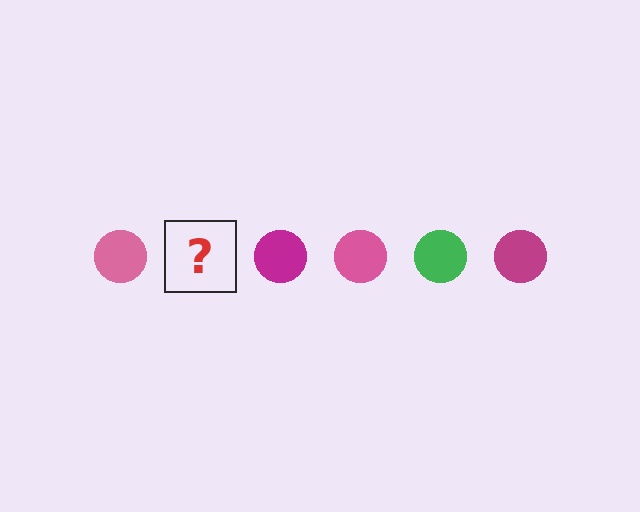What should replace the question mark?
The question mark should be replaced with a green circle.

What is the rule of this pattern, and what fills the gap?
The rule is that the pattern cycles through pink, green, magenta circles. The gap should be filled with a green circle.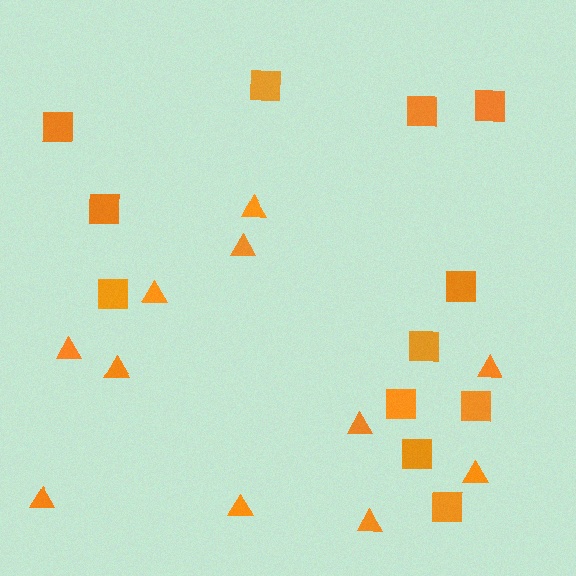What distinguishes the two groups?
There are 2 groups: one group of squares (12) and one group of triangles (11).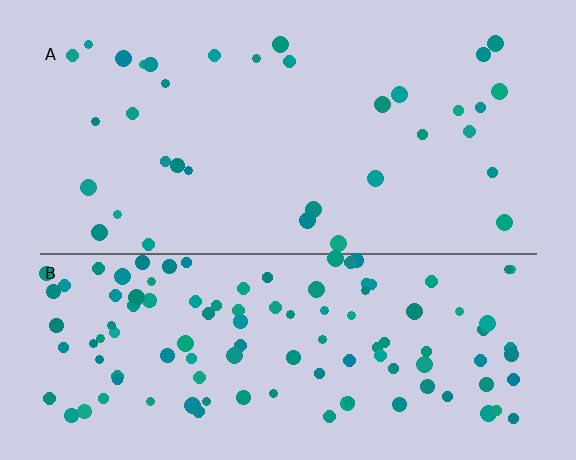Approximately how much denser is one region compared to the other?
Approximately 3.3× — region B over region A.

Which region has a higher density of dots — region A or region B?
B (the bottom).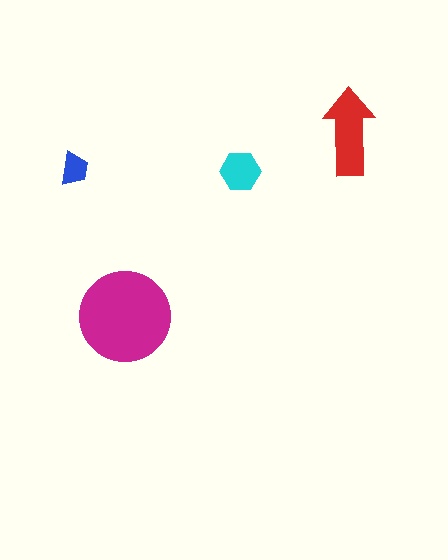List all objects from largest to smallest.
The magenta circle, the red arrow, the cyan hexagon, the blue trapezoid.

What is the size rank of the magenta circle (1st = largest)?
1st.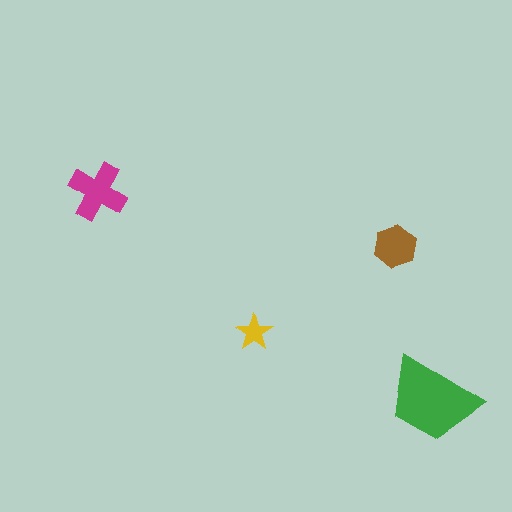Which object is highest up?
The magenta cross is topmost.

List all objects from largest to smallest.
The green trapezoid, the magenta cross, the brown hexagon, the yellow star.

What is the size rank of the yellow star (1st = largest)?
4th.